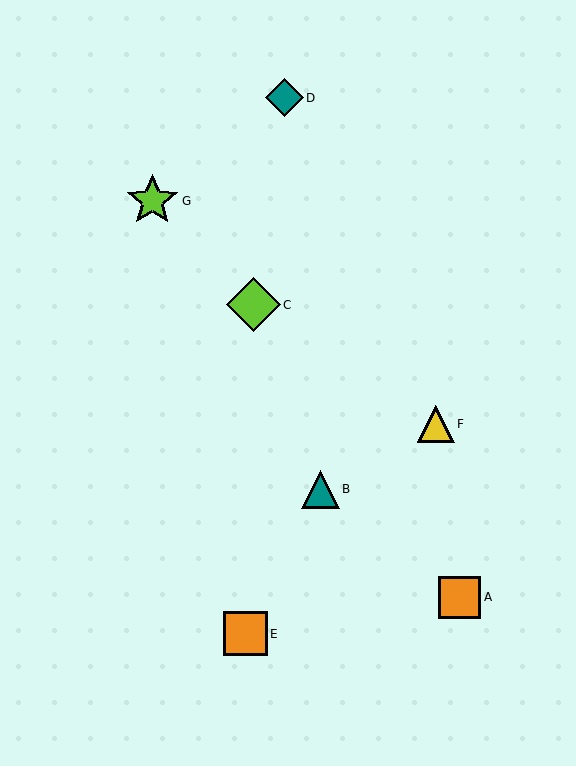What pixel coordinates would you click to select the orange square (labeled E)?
Click at (245, 634) to select the orange square E.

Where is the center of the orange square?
The center of the orange square is at (245, 634).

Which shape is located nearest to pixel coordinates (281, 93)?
The teal diamond (labeled D) at (284, 98) is nearest to that location.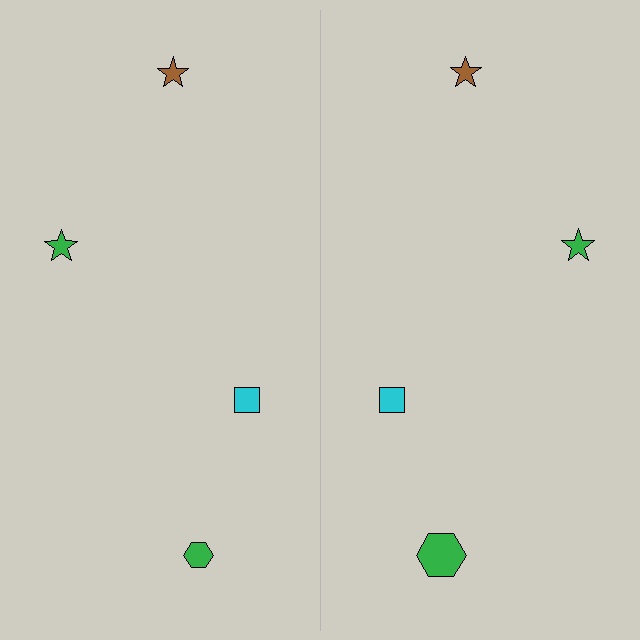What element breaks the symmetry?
The green hexagon on the right side has a different size than its mirror counterpart.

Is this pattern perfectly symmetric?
No, the pattern is not perfectly symmetric. The green hexagon on the right side has a different size than its mirror counterpart.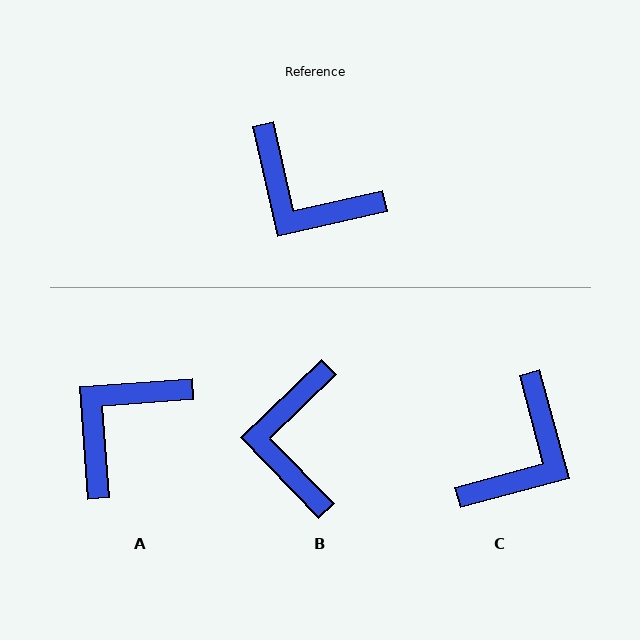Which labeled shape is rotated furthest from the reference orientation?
A, about 99 degrees away.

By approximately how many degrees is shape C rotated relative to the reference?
Approximately 92 degrees counter-clockwise.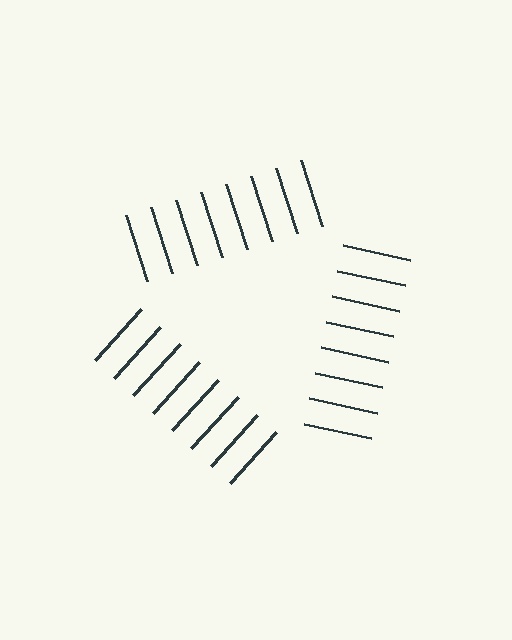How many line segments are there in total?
24 — 8 along each of the 3 edges.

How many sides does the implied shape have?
3 sides — the line-ends trace a triangle.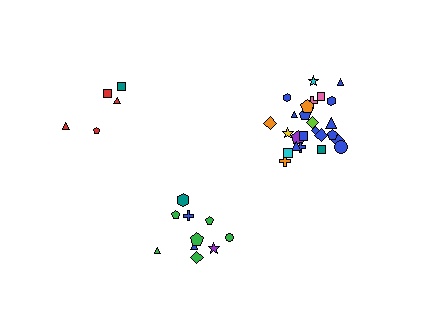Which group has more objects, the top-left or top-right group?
The top-right group.